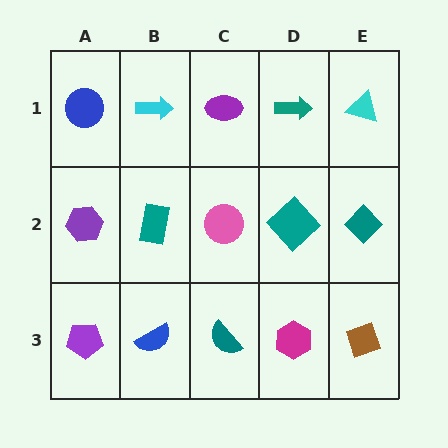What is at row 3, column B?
A blue semicircle.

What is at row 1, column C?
A purple ellipse.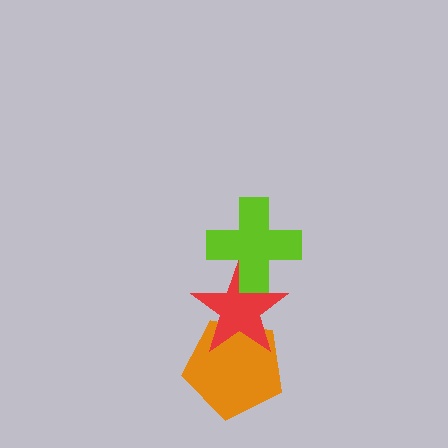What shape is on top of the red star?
The lime cross is on top of the red star.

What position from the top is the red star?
The red star is 2nd from the top.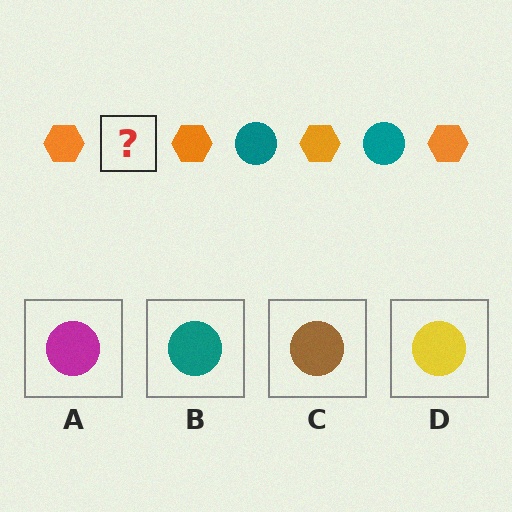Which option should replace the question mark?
Option B.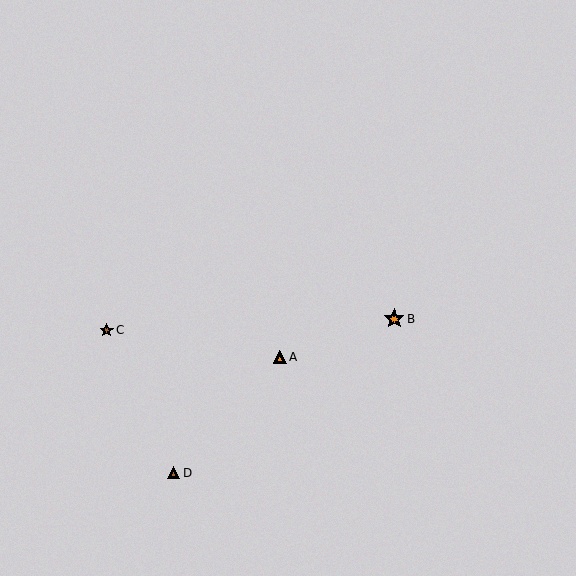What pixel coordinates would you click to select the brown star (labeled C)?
Click at (107, 330) to select the brown star C.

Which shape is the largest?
The orange star (labeled B) is the largest.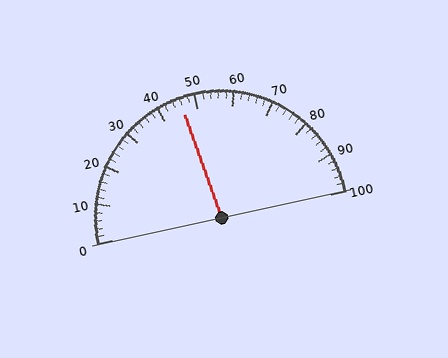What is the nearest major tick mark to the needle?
The nearest major tick mark is 50.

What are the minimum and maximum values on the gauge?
The gauge ranges from 0 to 100.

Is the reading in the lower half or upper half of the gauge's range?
The reading is in the lower half of the range (0 to 100).